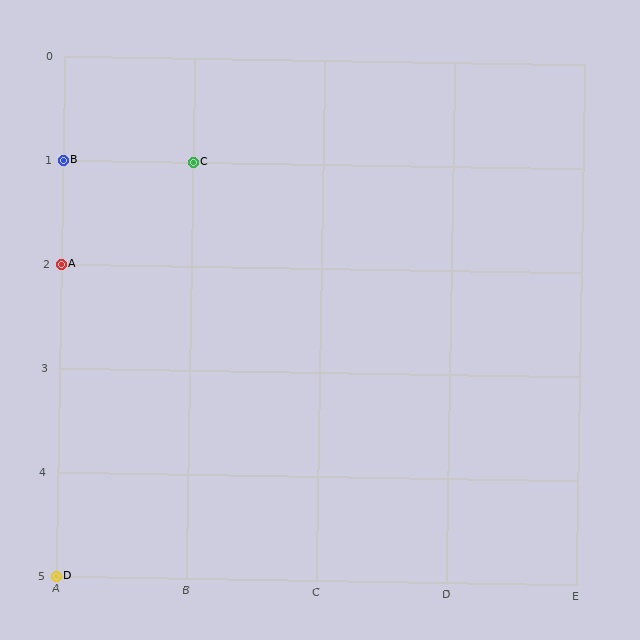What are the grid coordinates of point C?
Point C is at grid coordinates (B, 1).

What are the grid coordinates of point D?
Point D is at grid coordinates (A, 5).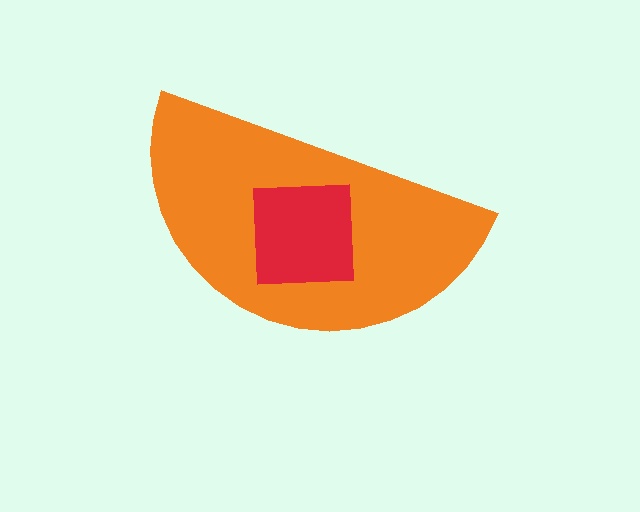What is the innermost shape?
The red square.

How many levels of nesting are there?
2.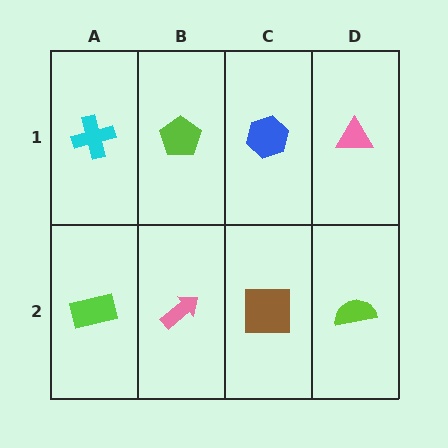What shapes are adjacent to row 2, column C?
A blue hexagon (row 1, column C), a pink arrow (row 2, column B), a lime semicircle (row 2, column D).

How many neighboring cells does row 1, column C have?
3.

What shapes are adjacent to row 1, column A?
A lime rectangle (row 2, column A), a lime pentagon (row 1, column B).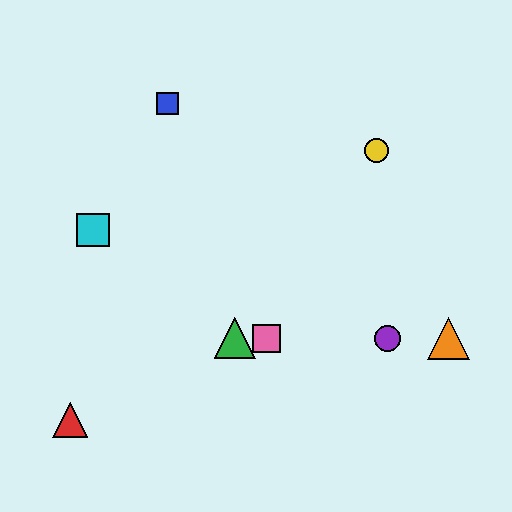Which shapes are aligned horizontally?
The green triangle, the purple circle, the orange triangle, the pink square are aligned horizontally.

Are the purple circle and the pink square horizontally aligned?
Yes, both are at y≈338.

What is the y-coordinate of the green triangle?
The green triangle is at y≈338.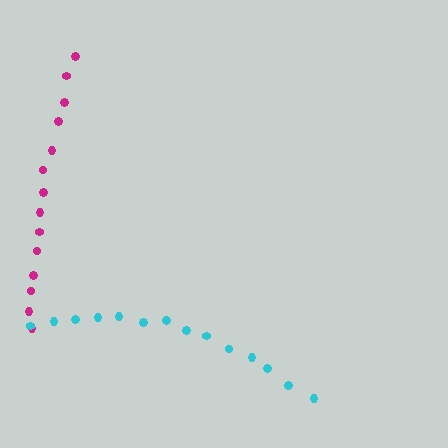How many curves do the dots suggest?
There are 2 distinct paths.